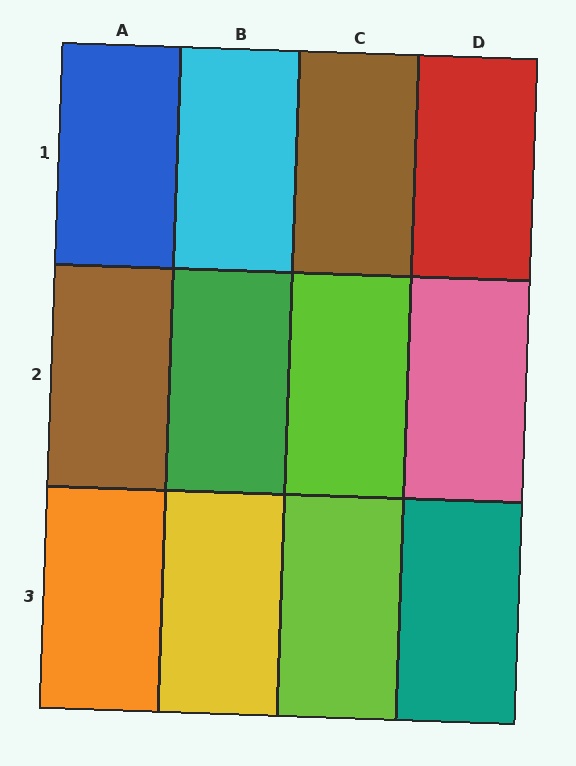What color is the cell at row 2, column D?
Pink.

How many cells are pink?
1 cell is pink.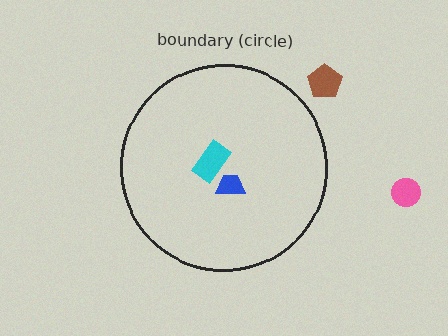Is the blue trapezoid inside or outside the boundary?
Inside.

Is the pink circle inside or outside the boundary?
Outside.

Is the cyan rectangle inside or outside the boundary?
Inside.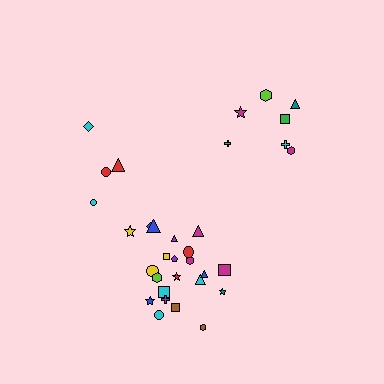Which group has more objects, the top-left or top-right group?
The top-right group.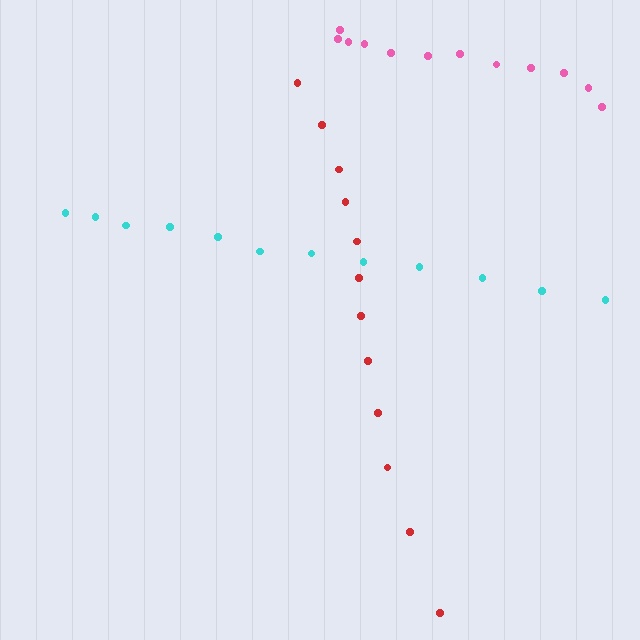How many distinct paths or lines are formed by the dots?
There are 3 distinct paths.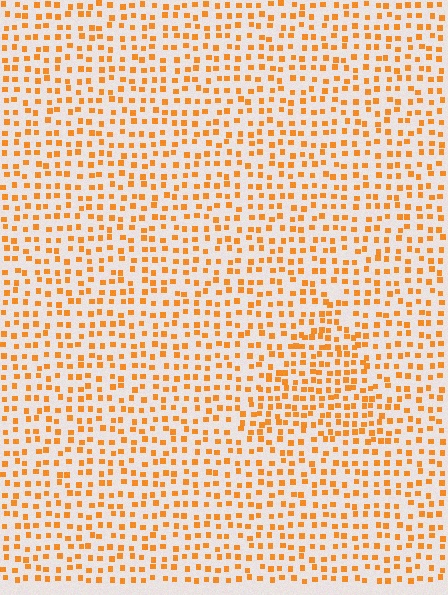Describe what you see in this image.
The image contains small orange elements arranged at two different densities. A triangle-shaped region is visible where the elements are more densely packed than the surrounding area.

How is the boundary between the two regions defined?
The boundary is defined by a change in element density (approximately 1.5x ratio). All elements are the same color, size, and shape.